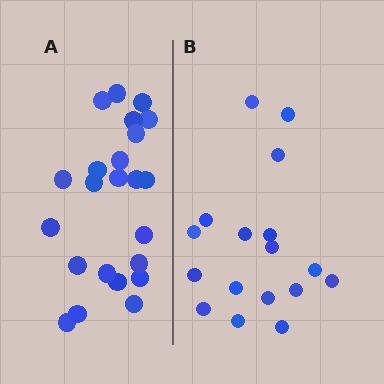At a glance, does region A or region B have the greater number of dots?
Region A (the left region) has more dots.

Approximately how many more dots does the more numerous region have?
Region A has about 6 more dots than region B.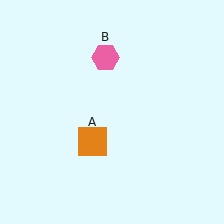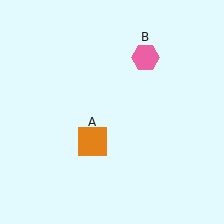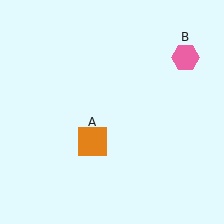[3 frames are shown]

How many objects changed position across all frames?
1 object changed position: pink hexagon (object B).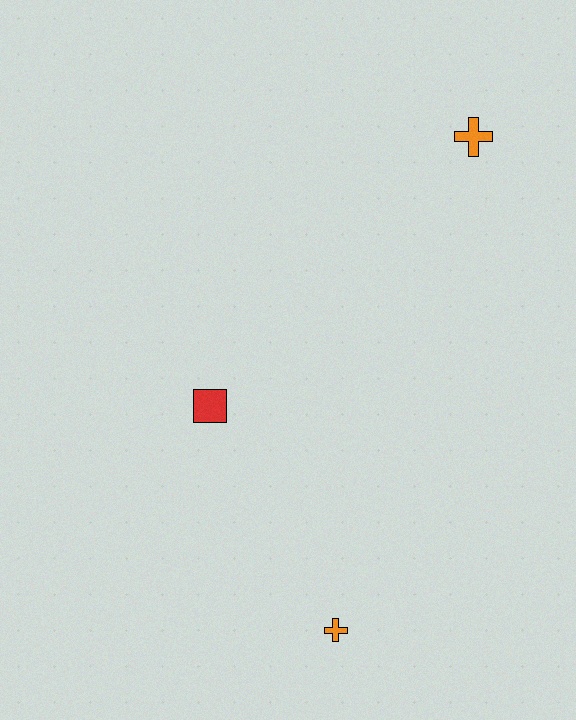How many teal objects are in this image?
There are no teal objects.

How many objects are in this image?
There are 3 objects.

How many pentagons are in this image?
There are no pentagons.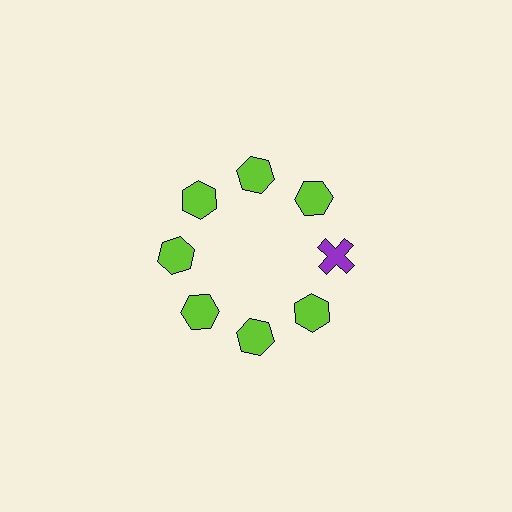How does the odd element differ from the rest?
It differs in both color (purple instead of lime) and shape (cross instead of hexagon).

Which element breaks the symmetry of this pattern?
The purple cross at roughly the 3 o'clock position breaks the symmetry. All other shapes are lime hexagons.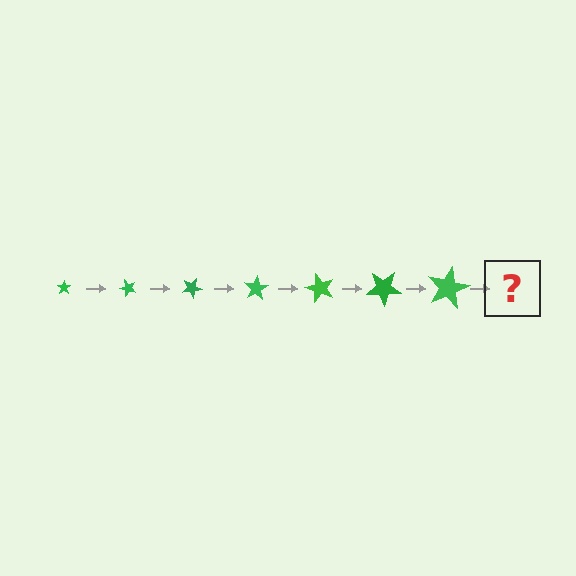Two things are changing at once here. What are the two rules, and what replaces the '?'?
The two rules are that the star grows larger each step and it rotates 50 degrees each step. The '?' should be a star, larger than the previous one and rotated 350 degrees from the start.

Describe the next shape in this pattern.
It should be a star, larger than the previous one and rotated 350 degrees from the start.